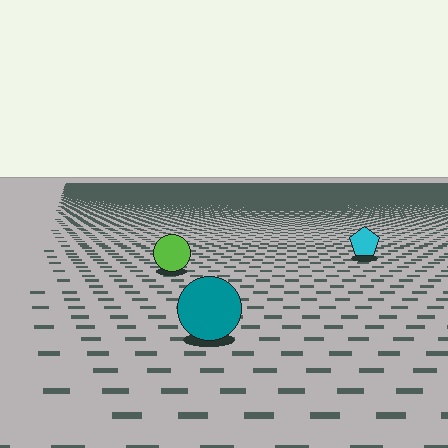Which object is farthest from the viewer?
The cyan pentagon is farthest from the viewer. It appears smaller and the ground texture around it is denser.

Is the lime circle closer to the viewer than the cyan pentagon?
Yes. The lime circle is closer — you can tell from the texture gradient: the ground texture is coarser near it.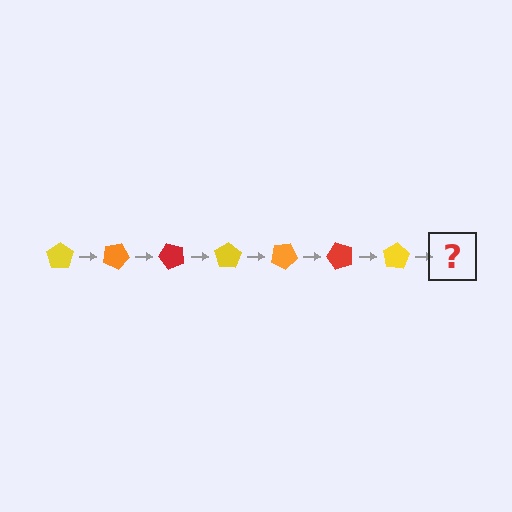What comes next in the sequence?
The next element should be an orange pentagon, rotated 175 degrees from the start.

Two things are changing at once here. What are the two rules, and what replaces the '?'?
The two rules are that it rotates 25 degrees each step and the color cycles through yellow, orange, and red. The '?' should be an orange pentagon, rotated 175 degrees from the start.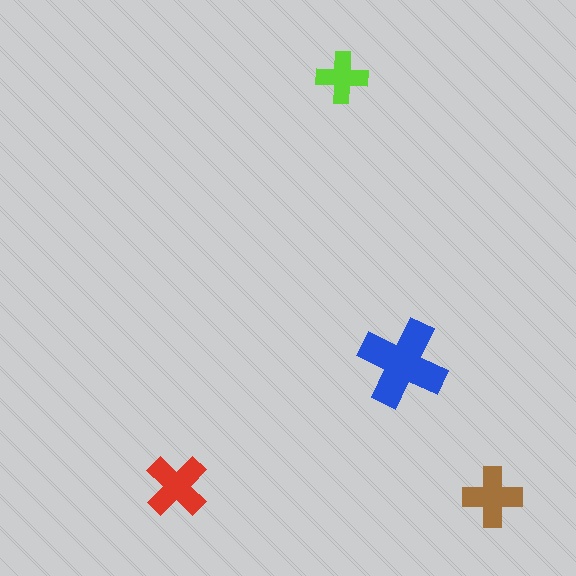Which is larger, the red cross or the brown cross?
The red one.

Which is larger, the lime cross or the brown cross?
The brown one.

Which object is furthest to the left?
The red cross is leftmost.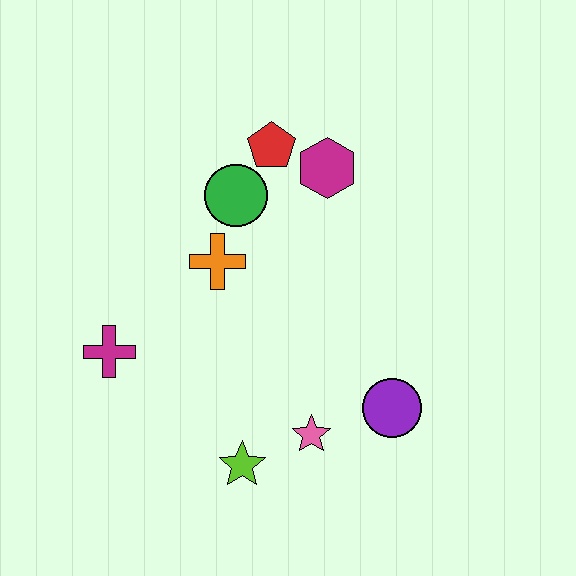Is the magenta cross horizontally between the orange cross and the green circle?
No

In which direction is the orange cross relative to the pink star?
The orange cross is above the pink star.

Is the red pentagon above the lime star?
Yes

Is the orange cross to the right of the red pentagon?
No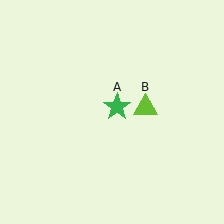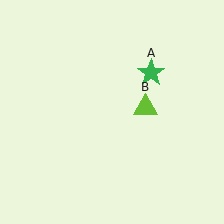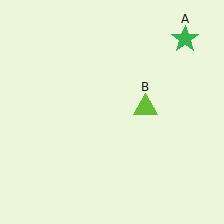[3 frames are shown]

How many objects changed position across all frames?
1 object changed position: green star (object A).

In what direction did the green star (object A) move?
The green star (object A) moved up and to the right.